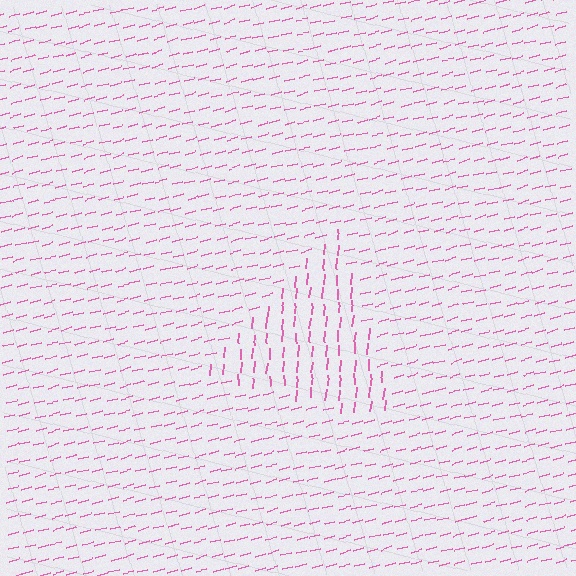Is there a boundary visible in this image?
Yes, there is a texture boundary formed by a change in line orientation.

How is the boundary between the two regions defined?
The boundary is defined purely by a change in line orientation (approximately 70 degrees difference). All lines are the same color and thickness.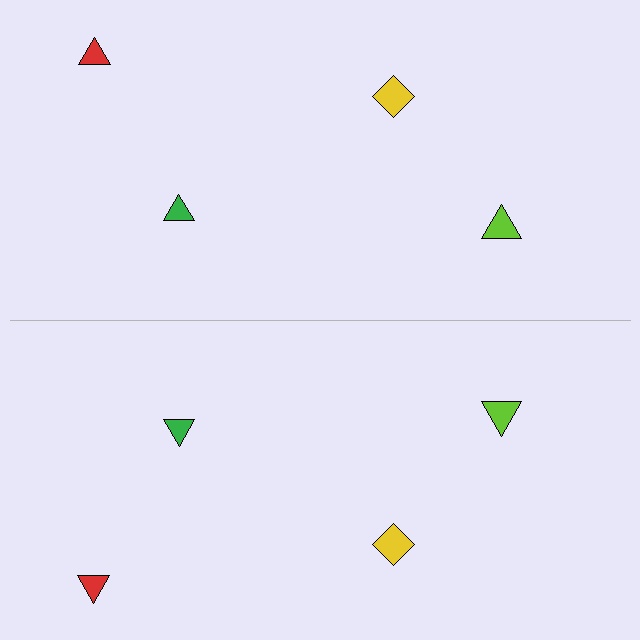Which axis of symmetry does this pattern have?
The pattern has a horizontal axis of symmetry running through the center of the image.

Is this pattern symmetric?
Yes, this pattern has bilateral (reflection) symmetry.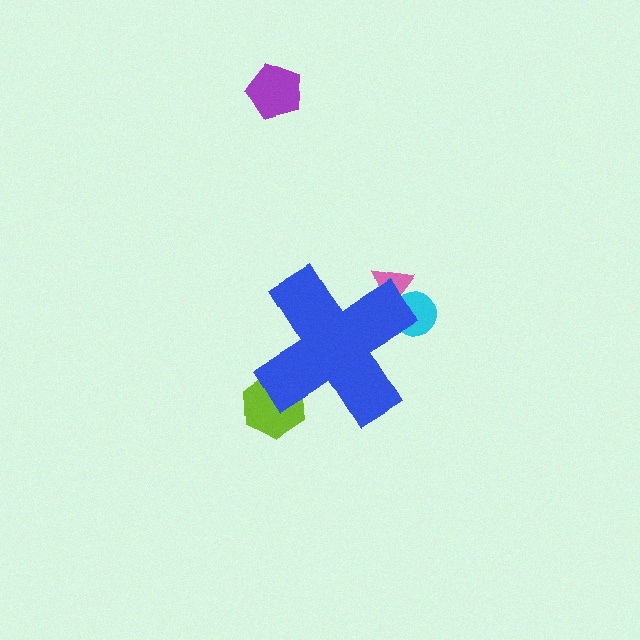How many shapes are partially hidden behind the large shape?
3 shapes are partially hidden.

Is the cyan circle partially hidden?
Yes, the cyan circle is partially hidden behind the blue cross.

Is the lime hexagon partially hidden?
Yes, the lime hexagon is partially hidden behind the blue cross.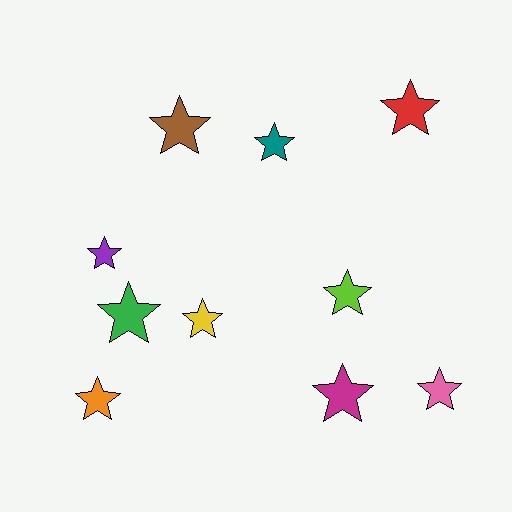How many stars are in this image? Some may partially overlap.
There are 10 stars.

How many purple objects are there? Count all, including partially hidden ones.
There is 1 purple object.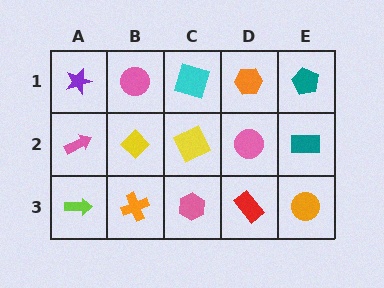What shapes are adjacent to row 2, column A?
A purple star (row 1, column A), a lime arrow (row 3, column A), a yellow diamond (row 2, column B).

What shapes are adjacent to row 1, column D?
A pink circle (row 2, column D), a cyan square (row 1, column C), a teal pentagon (row 1, column E).